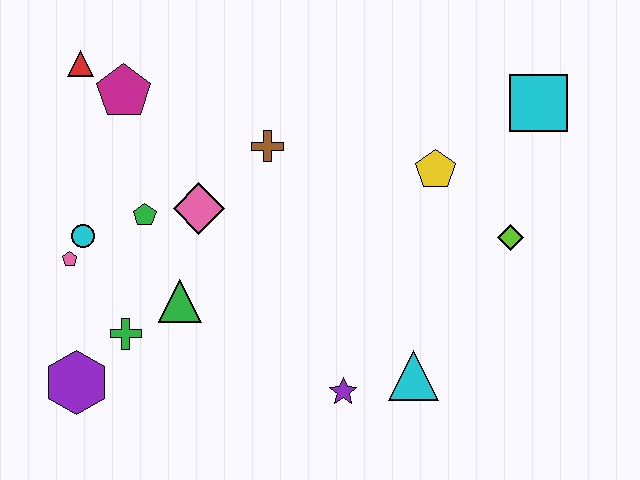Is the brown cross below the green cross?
No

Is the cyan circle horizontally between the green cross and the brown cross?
No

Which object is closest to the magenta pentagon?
The red triangle is closest to the magenta pentagon.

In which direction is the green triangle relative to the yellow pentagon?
The green triangle is to the left of the yellow pentagon.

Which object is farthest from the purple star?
The red triangle is farthest from the purple star.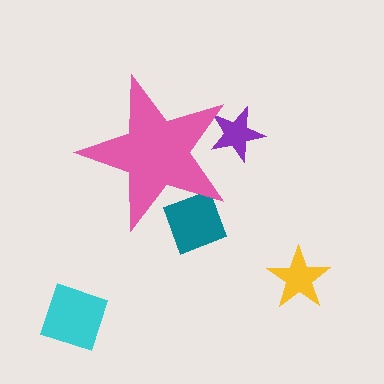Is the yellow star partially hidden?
No, the yellow star is fully visible.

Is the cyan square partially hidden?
No, the cyan square is fully visible.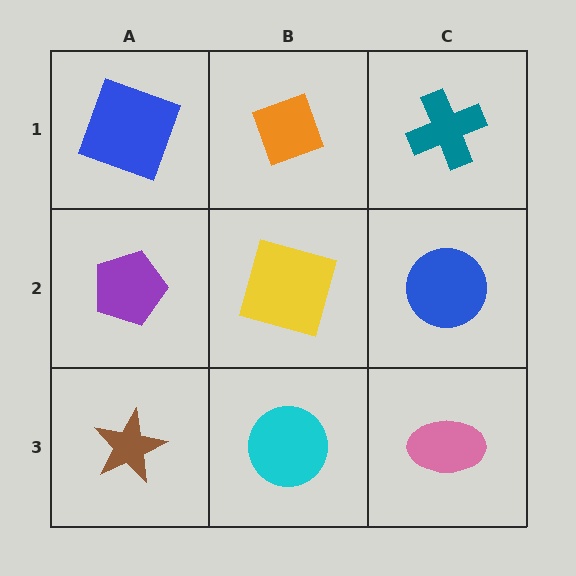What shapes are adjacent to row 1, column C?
A blue circle (row 2, column C), an orange diamond (row 1, column B).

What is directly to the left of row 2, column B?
A purple pentagon.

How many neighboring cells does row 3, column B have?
3.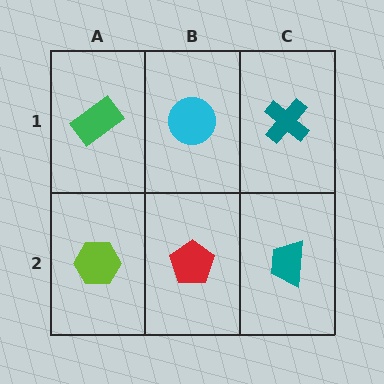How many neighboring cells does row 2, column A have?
2.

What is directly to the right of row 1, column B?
A teal cross.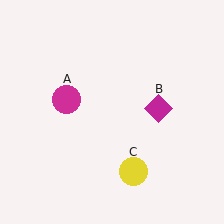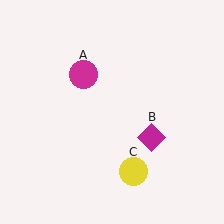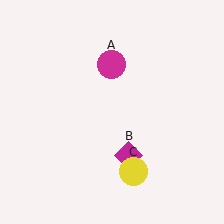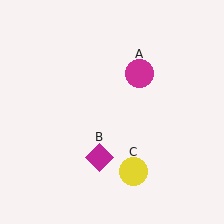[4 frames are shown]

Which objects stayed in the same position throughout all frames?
Yellow circle (object C) remained stationary.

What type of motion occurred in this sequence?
The magenta circle (object A), magenta diamond (object B) rotated clockwise around the center of the scene.